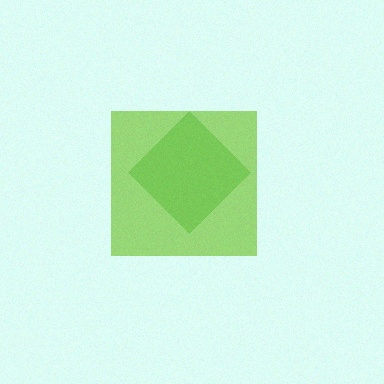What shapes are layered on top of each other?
The layered shapes are: a green diamond, a lime square.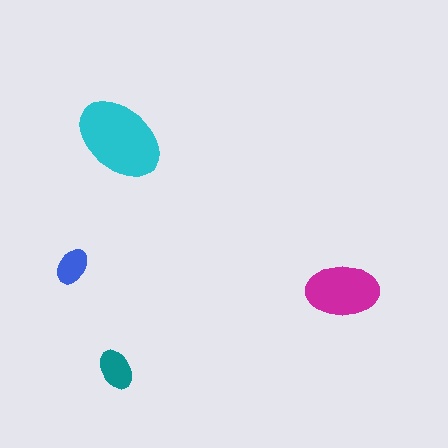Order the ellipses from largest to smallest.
the cyan one, the magenta one, the teal one, the blue one.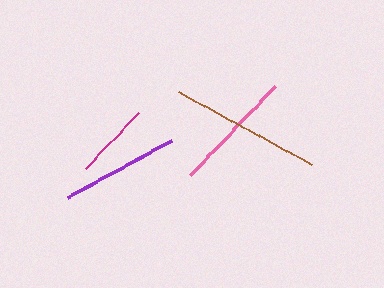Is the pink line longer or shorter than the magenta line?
The pink line is longer than the magenta line.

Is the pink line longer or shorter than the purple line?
The pink line is longer than the purple line.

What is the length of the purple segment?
The purple segment is approximately 118 pixels long.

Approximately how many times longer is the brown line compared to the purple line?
The brown line is approximately 1.3 times the length of the purple line.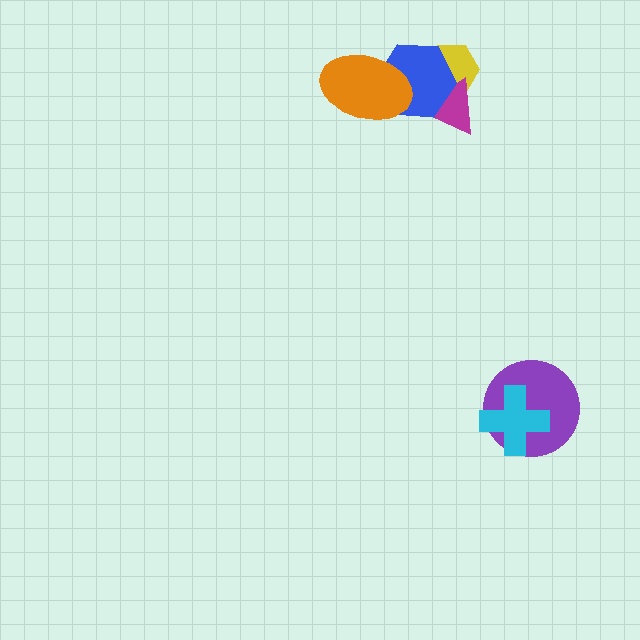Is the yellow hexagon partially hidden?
Yes, it is partially covered by another shape.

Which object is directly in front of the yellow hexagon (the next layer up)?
The magenta triangle is directly in front of the yellow hexagon.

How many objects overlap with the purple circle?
1 object overlaps with the purple circle.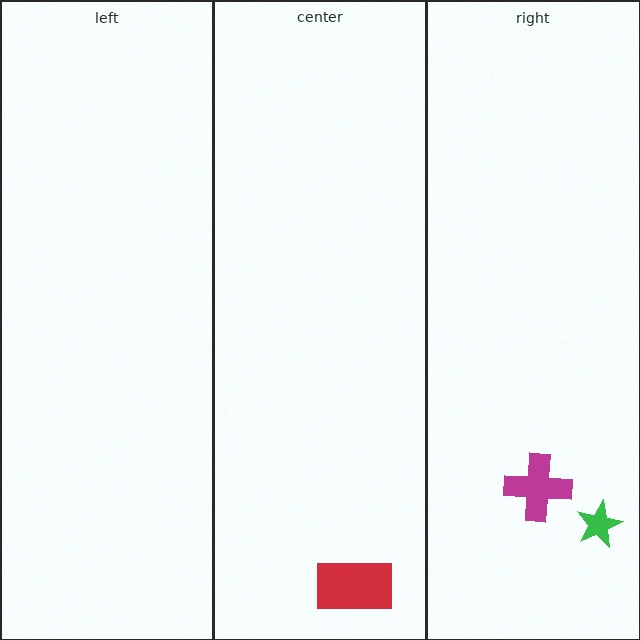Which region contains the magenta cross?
The right region.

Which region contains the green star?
The right region.